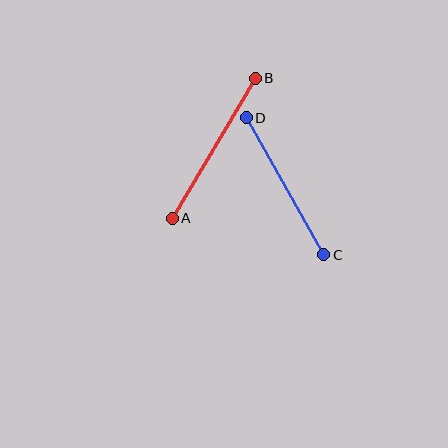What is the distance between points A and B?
The distance is approximately 162 pixels.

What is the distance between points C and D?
The distance is approximately 157 pixels.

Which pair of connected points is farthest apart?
Points A and B are farthest apart.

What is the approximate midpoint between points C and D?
The midpoint is at approximately (285, 186) pixels.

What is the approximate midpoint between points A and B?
The midpoint is at approximately (214, 148) pixels.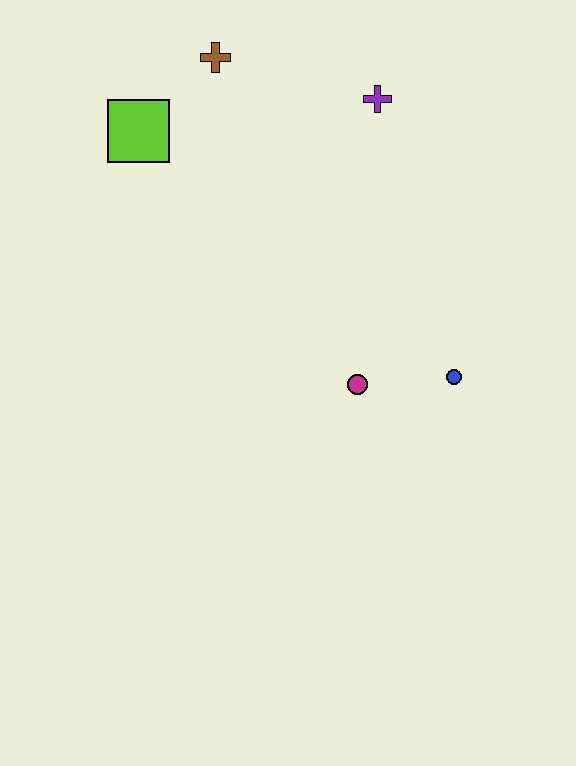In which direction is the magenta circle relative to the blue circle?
The magenta circle is to the left of the blue circle.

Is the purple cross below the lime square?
No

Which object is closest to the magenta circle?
The blue circle is closest to the magenta circle.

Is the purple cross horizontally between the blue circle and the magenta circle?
Yes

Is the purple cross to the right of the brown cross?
Yes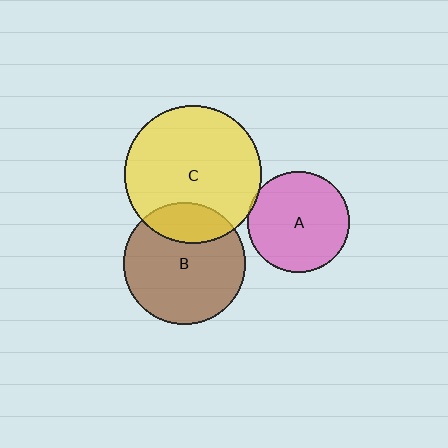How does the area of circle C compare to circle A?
Approximately 1.8 times.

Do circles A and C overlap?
Yes.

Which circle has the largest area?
Circle C (yellow).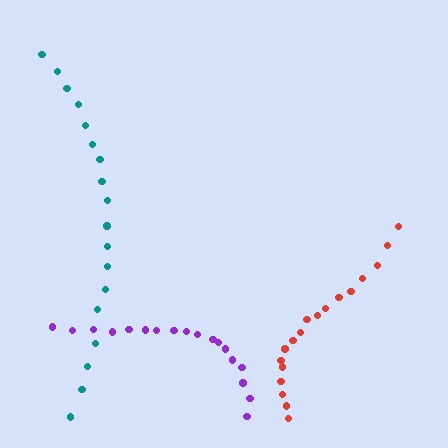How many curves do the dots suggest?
There are 3 distinct paths.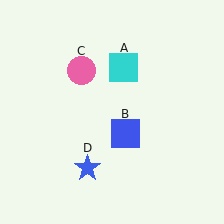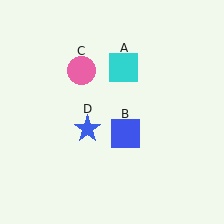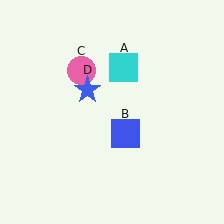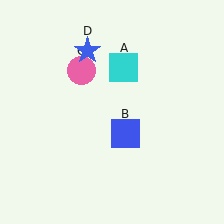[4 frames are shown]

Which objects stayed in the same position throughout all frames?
Cyan square (object A) and blue square (object B) and pink circle (object C) remained stationary.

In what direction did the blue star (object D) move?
The blue star (object D) moved up.